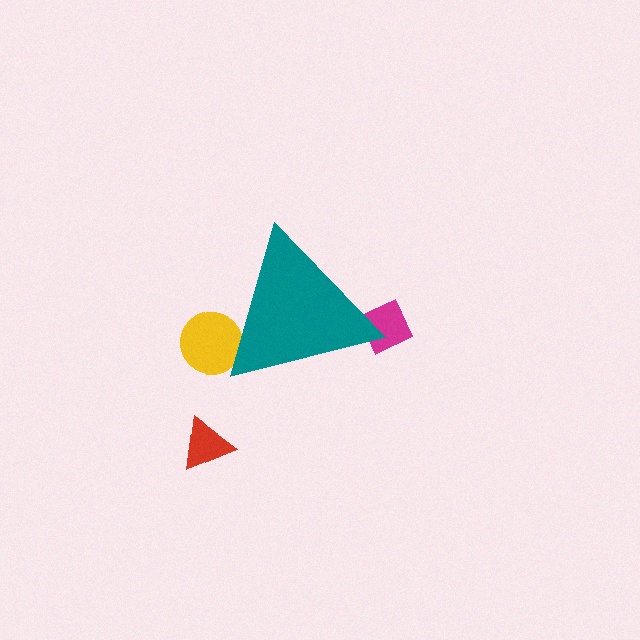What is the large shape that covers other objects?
A teal triangle.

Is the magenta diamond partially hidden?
Yes, the magenta diamond is partially hidden behind the teal triangle.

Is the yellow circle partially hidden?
Yes, the yellow circle is partially hidden behind the teal triangle.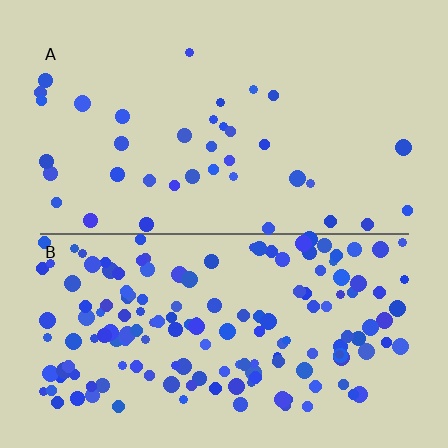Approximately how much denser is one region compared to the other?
Approximately 4.3× — region B over region A.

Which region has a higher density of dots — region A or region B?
B (the bottom).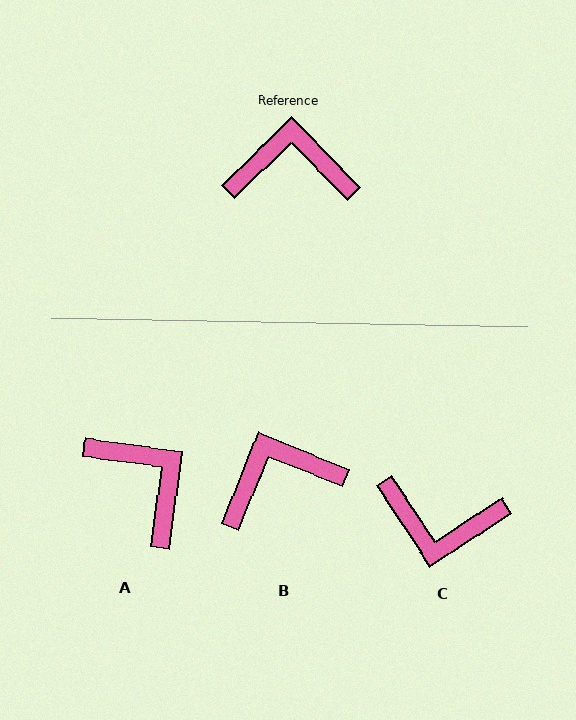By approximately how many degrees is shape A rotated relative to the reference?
Approximately 52 degrees clockwise.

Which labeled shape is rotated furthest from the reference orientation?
C, about 169 degrees away.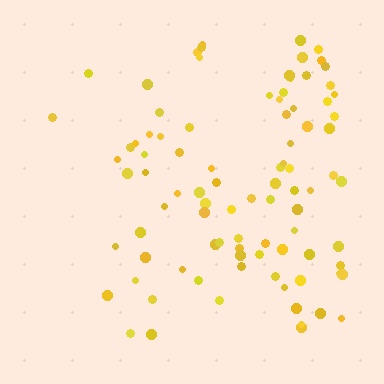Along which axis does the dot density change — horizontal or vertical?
Horizontal.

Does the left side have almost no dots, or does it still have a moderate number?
Still a moderate number, just noticeably fewer than the right.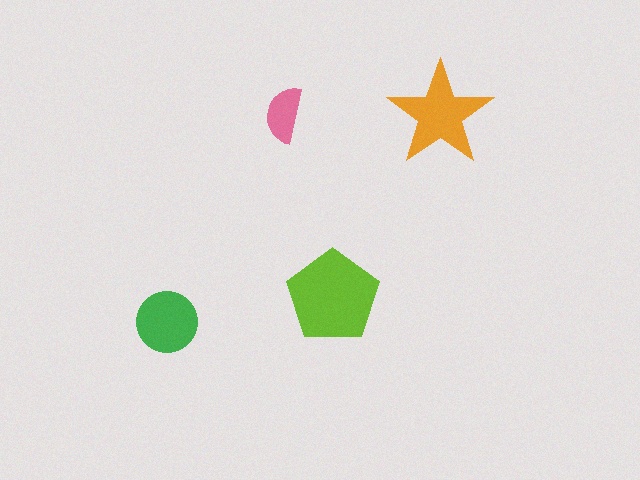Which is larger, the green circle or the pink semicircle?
The green circle.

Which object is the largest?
The lime pentagon.